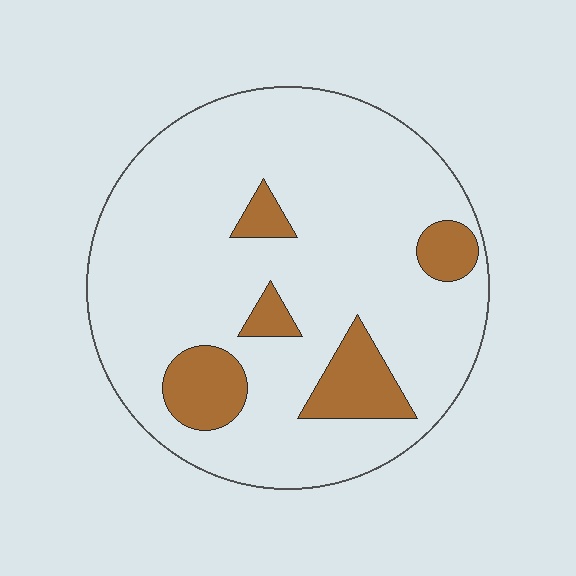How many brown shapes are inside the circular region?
5.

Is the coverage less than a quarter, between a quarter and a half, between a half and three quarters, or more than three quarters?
Less than a quarter.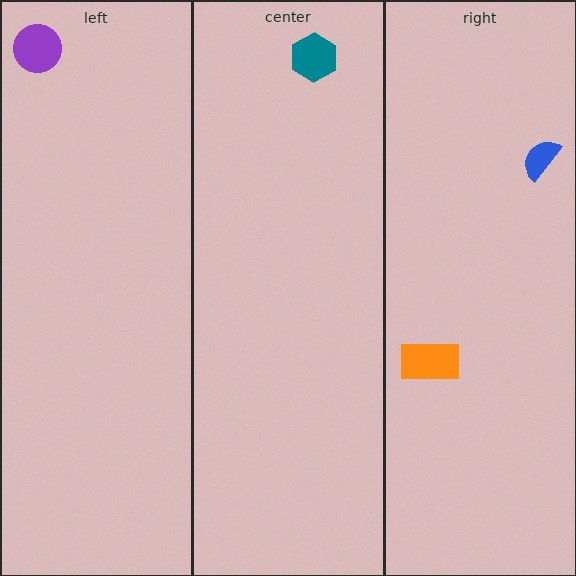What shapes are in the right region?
The orange rectangle, the blue semicircle.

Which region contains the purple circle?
The left region.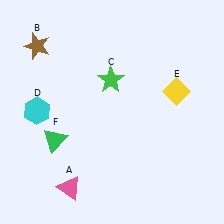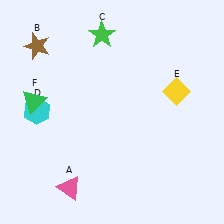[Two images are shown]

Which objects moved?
The objects that moved are: the green star (C), the green triangle (F).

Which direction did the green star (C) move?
The green star (C) moved up.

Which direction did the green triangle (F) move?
The green triangle (F) moved up.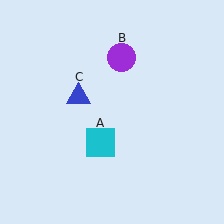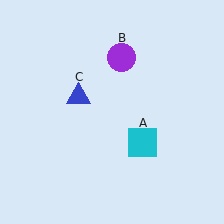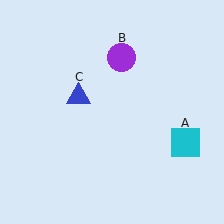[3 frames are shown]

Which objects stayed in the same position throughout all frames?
Purple circle (object B) and blue triangle (object C) remained stationary.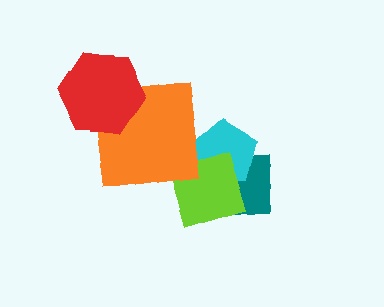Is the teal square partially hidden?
Yes, it is partially covered by another shape.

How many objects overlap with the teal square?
2 objects overlap with the teal square.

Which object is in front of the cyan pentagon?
The lime square is in front of the cyan pentagon.